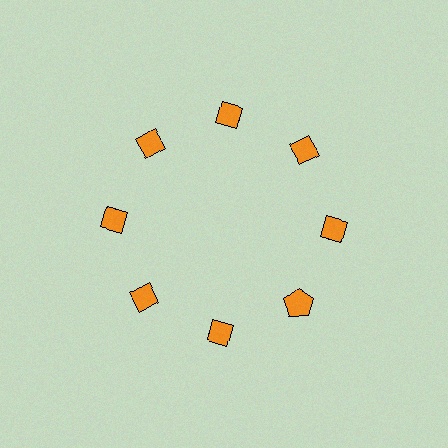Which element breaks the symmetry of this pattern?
The orange pentagon at roughly the 4 o'clock position breaks the symmetry. All other shapes are orange diamonds.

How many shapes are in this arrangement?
There are 8 shapes arranged in a ring pattern.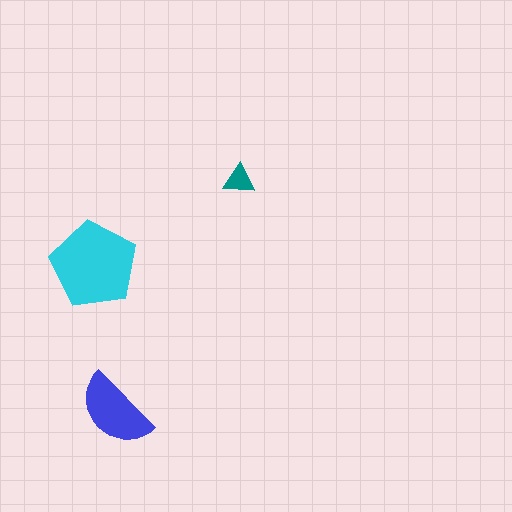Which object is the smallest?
The teal triangle.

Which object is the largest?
The cyan pentagon.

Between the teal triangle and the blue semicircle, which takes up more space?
The blue semicircle.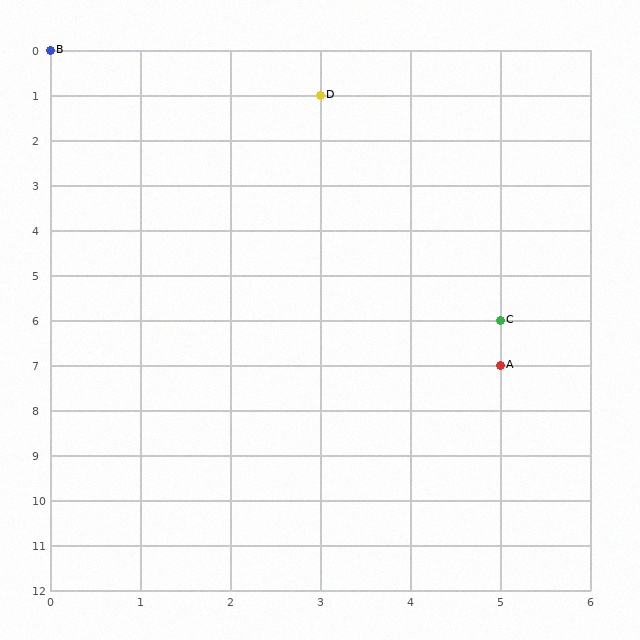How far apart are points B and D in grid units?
Points B and D are 3 columns and 1 row apart (about 3.2 grid units diagonally).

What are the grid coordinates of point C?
Point C is at grid coordinates (5, 6).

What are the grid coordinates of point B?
Point B is at grid coordinates (0, 0).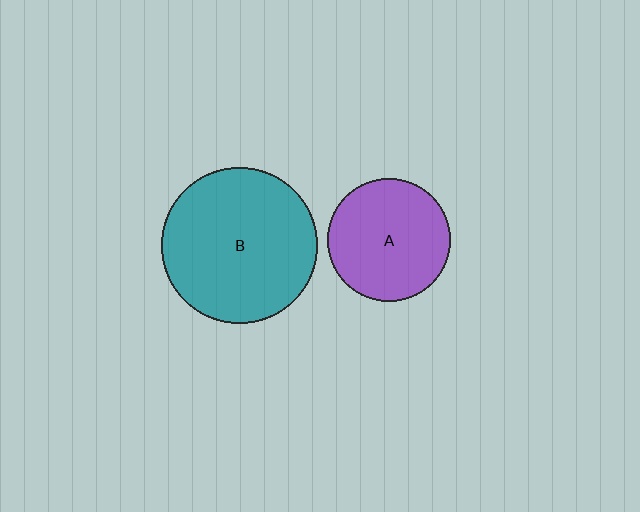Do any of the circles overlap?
No, none of the circles overlap.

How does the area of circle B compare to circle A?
Approximately 1.6 times.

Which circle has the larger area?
Circle B (teal).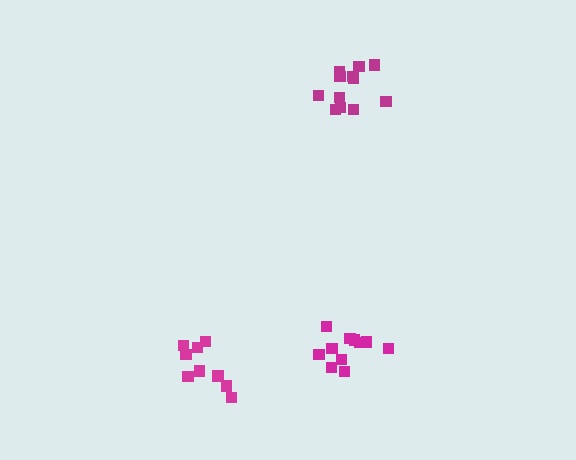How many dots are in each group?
Group 1: 12 dots, Group 2: 9 dots, Group 3: 12 dots (33 total).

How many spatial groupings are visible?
There are 3 spatial groupings.